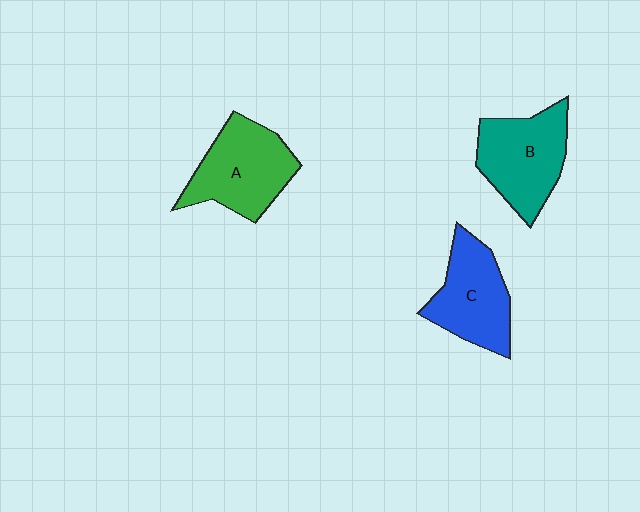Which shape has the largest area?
Shape A (green).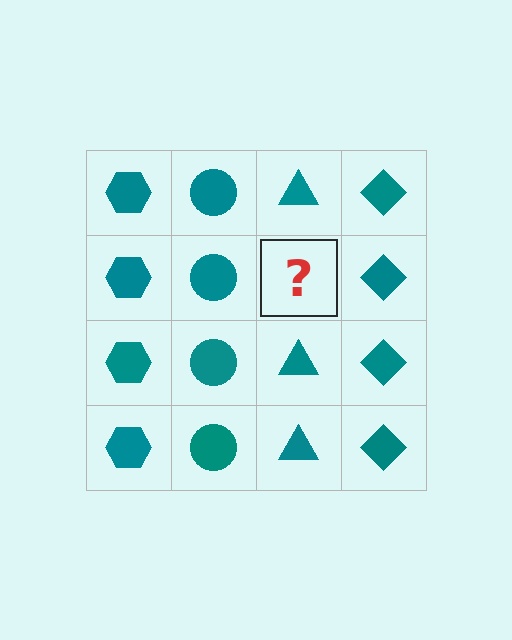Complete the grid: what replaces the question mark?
The question mark should be replaced with a teal triangle.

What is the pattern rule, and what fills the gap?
The rule is that each column has a consistent shape. The gap should be filled with a teal triangle.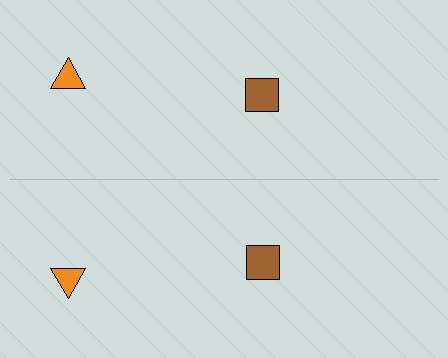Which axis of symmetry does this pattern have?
The pattern has a horizontal axis of symmetry running through the center of the image.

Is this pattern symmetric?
Yes, this pattern has bilateral (reflection) symmetry.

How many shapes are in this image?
There are 4 shapes in this image.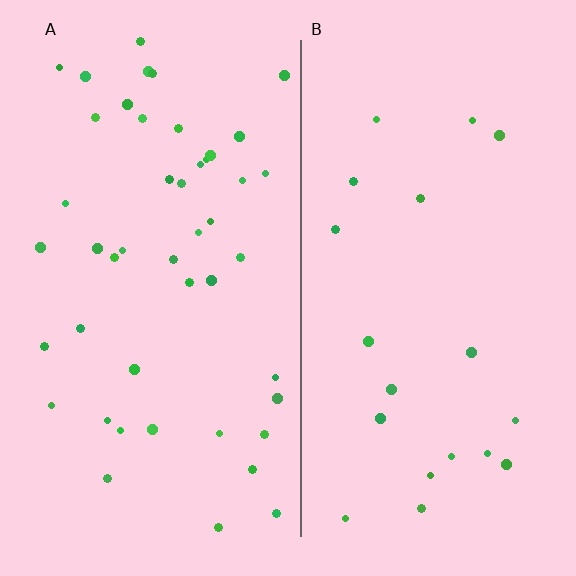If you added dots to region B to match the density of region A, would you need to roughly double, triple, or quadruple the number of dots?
Approximately double.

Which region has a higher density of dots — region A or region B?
A (the left).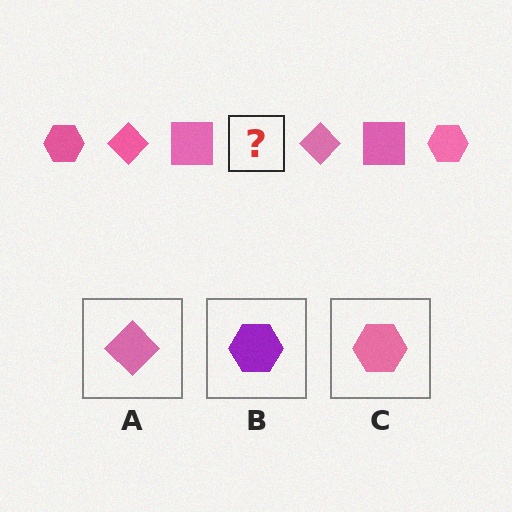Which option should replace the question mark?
Option C.